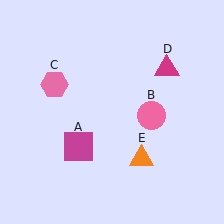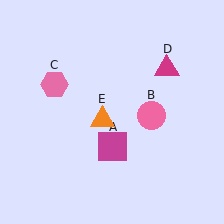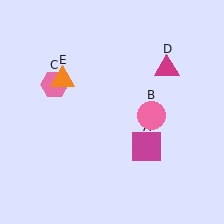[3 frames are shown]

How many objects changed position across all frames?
2 objects changed position: magenta square (object A), orange triangle (object E).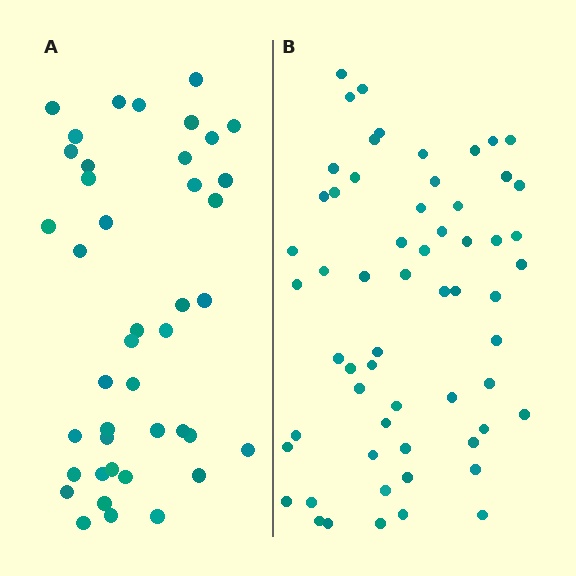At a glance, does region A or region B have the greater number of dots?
Region B (the right region) has more dots.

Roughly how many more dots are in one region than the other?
Region B has approximately 20 more dots than region A.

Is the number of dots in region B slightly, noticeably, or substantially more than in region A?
Region B has noticeably more, but not dramatically so. The ratio is roughly 1.4 to 1.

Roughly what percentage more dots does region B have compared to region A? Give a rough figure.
About 45% more.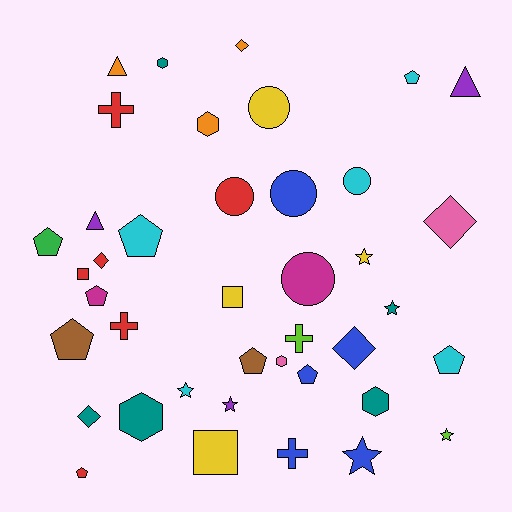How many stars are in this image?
There are 6 stars.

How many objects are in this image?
There are 40 objects.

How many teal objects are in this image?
There are 5 teal objects.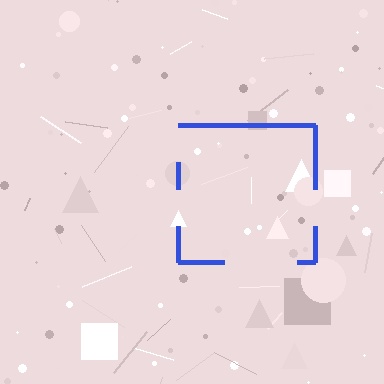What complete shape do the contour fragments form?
The contour fragments form a square.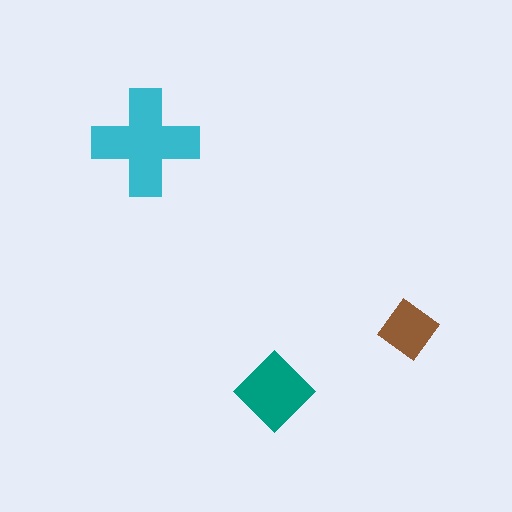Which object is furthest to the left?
The cyan cross is leftmost.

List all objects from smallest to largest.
The brown diamond, the teal diamond, the cyan cross.